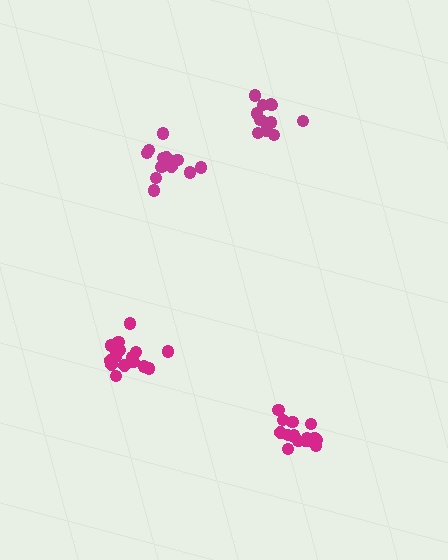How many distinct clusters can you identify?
There are 4 distinct clusters.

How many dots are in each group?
Group 1: 13 dots, Group 2: 17 dots, Group 3: 12 dots, Group 4: 16 dots (58 total).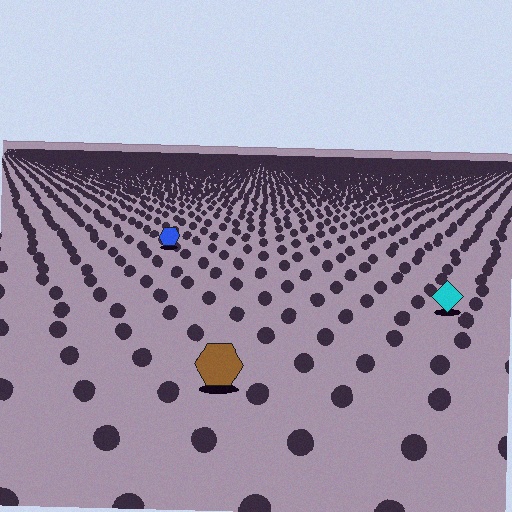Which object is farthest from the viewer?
The blue hexagon is farthest from the viewer. It appears smaller and the ground texture around it is denser.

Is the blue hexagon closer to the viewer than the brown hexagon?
No. The brown hexagon is closer — you can tell from the texture gradient: the ground texture is coarser near it.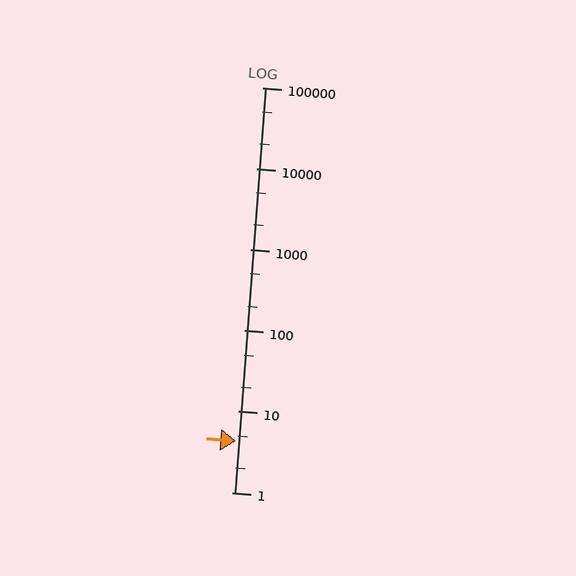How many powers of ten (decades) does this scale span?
The scale spans 5 decades, from 1 to 100000.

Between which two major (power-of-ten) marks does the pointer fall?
The pointer is between 1 and 10.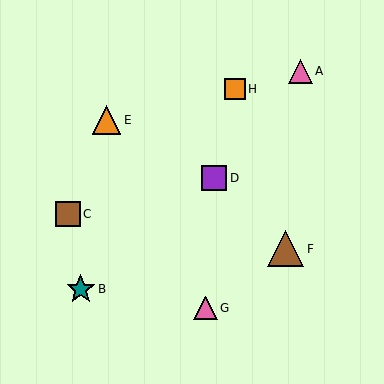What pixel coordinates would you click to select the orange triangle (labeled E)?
Click at (106, 120) to select the orange triangle E.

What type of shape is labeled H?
Shape H is an orange square.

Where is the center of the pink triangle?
The center of the pink triangle is at (300, 71).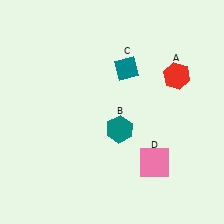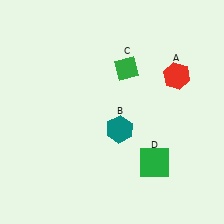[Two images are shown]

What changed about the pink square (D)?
In Image 1, D is pink. In Image 2, it changed to green.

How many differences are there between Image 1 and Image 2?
There are 2 differences between the two images.